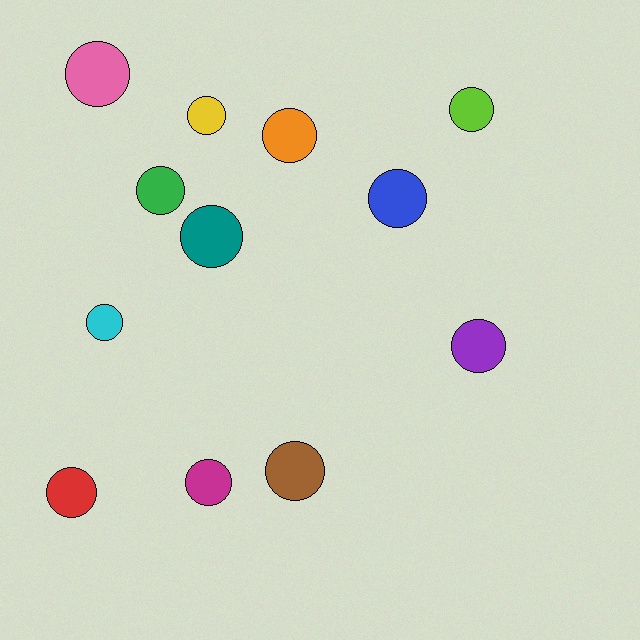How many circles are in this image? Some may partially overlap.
There are 12 circles.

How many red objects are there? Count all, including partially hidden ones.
There is 1 red object.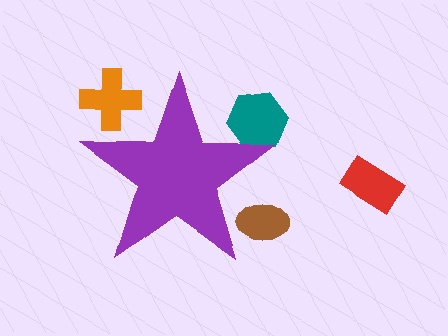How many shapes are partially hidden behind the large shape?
3 shapes are partially hidden.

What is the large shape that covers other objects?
A purple star.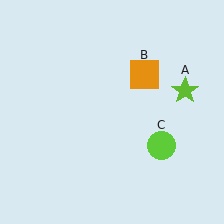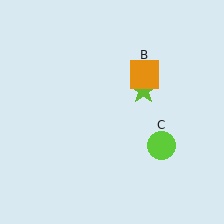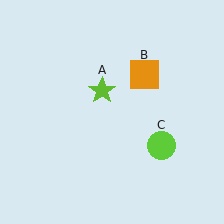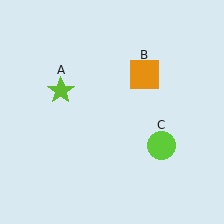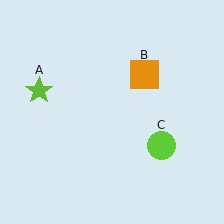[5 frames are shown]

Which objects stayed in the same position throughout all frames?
Orange square (object B) and lime circle (object C) remained stationary.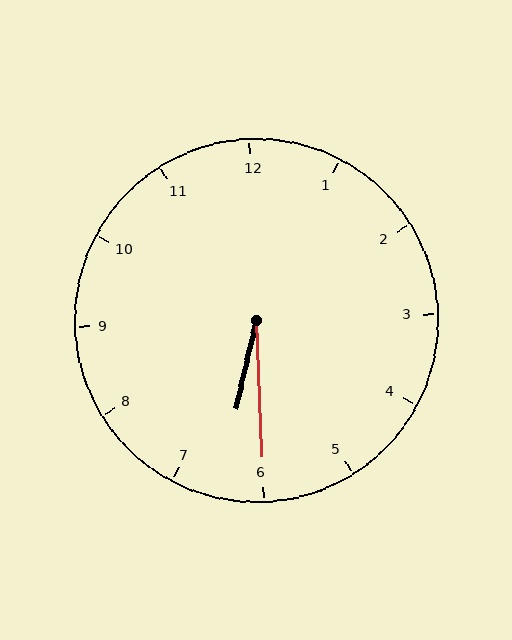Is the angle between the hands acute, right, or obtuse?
It is acute.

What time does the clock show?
6:30.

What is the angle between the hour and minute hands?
Approximately 15 degrees.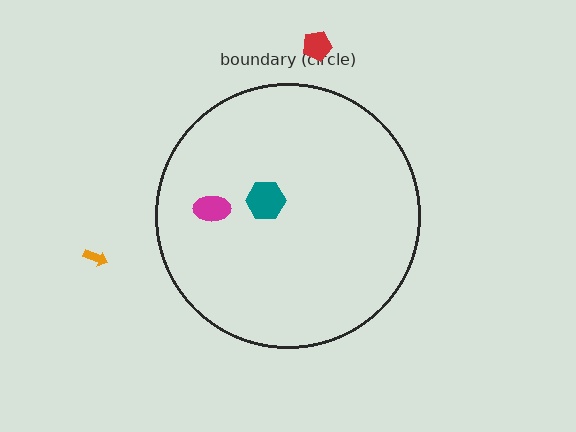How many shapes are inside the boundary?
2 inside, 2 outside.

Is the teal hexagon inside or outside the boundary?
Inside.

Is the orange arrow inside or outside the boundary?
Outside.